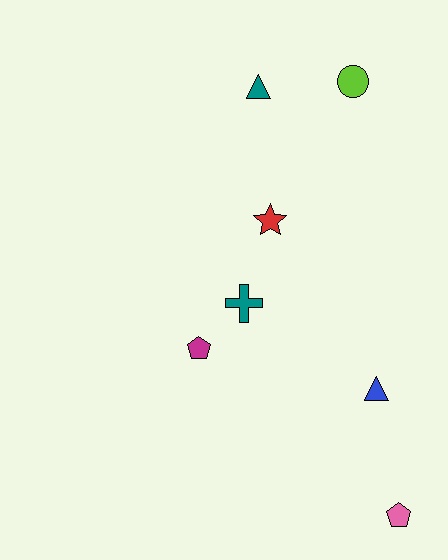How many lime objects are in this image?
There is 1 lime object.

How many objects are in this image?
There are 7 objects.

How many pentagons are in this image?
There are 2 pentagons.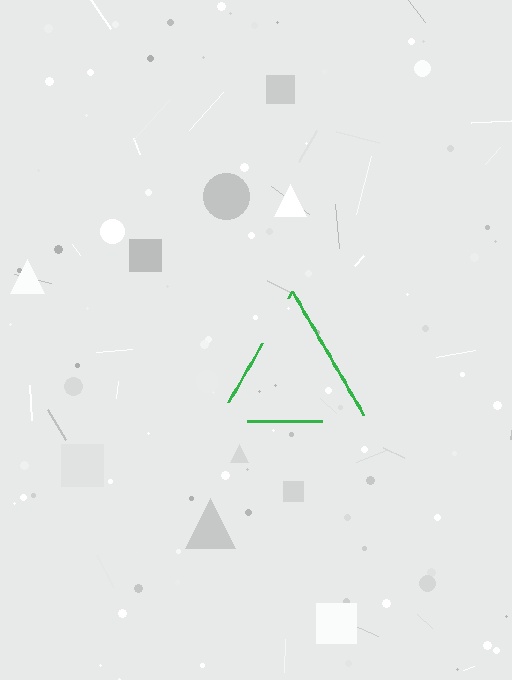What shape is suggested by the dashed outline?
The dashed outline suggests a triangle.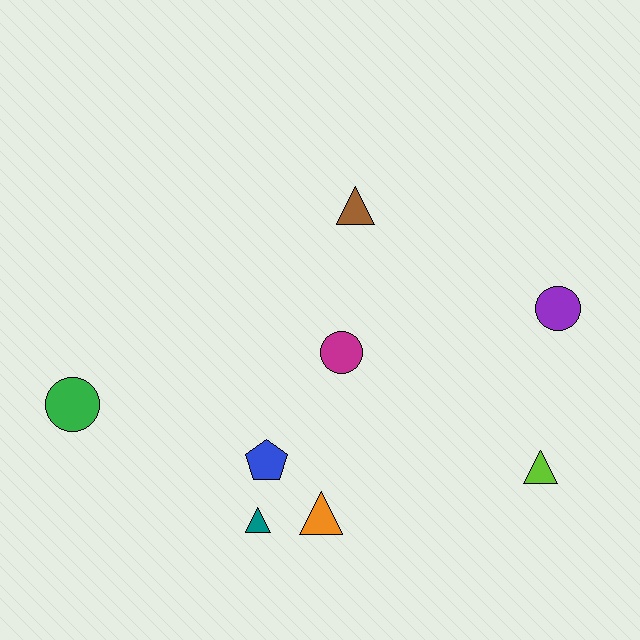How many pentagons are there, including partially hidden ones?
There is 1 pentagon.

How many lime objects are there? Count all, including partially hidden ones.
There is 1 lime object.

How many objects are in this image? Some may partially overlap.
There are 8 objects.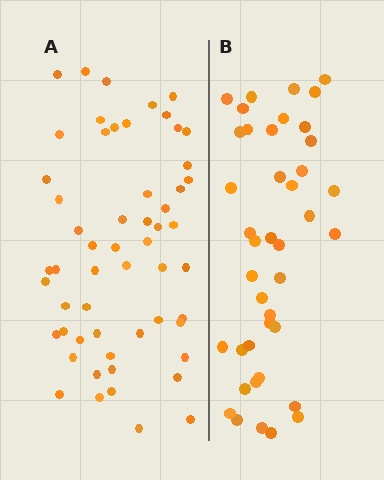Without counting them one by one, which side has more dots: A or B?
Region A (the left region) has more dots.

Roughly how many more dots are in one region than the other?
Region A has approximately 15 more dots than region B.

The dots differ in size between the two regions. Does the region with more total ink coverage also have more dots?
No. Region B has more total ink coverage because its dots are larger, but region A actually contains more individual dots. Total area can be misleading — the number of items is what matters here.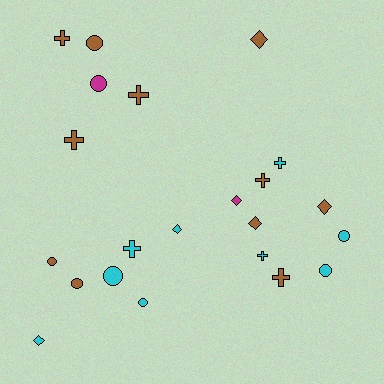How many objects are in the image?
There are 22 objects.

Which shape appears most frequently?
Circle, with 8 objects.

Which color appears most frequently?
Brown, with 11 objects.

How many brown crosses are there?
There are 5 brown crosses.